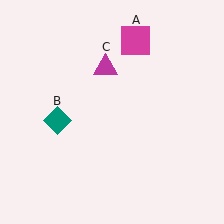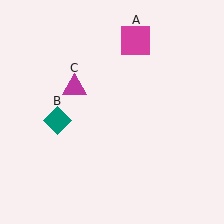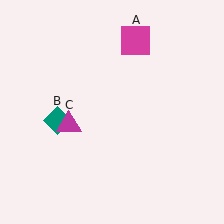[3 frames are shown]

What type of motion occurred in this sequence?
The magenta triangle (object C) rotated counterclockwise around the center of the scene.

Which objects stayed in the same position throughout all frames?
Magenta square (object A) and teal diamond (object B) remained stationary.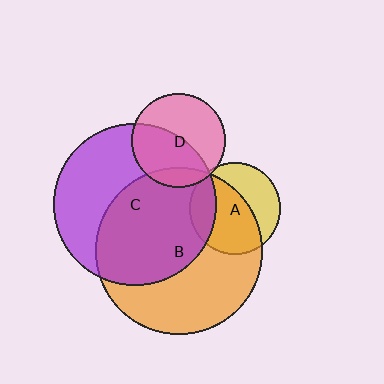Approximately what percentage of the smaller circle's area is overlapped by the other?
Approximately 15%.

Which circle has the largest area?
Circle B (orange).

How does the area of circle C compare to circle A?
Approximately 3.2 times.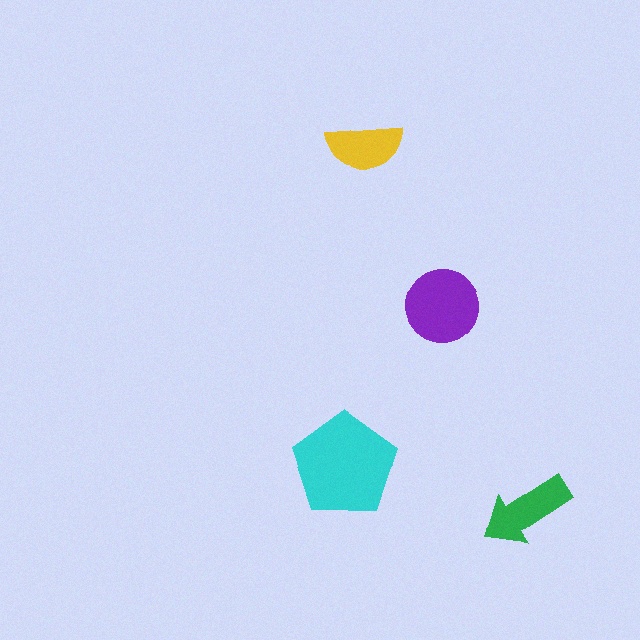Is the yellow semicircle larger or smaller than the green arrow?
Smaller.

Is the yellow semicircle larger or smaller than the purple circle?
Smaller.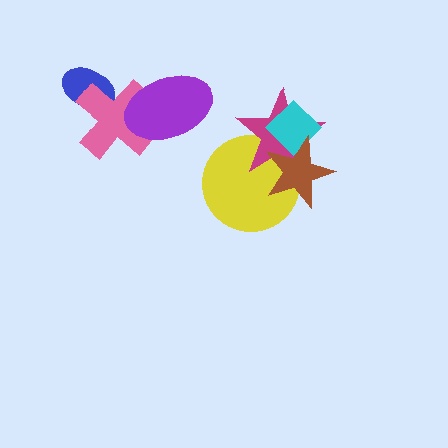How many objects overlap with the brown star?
3 objects overlap with the brown star.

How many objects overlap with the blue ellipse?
1 object overlaps with the blue ellipse.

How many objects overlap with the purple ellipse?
1 object overlaps with the purple ellipse.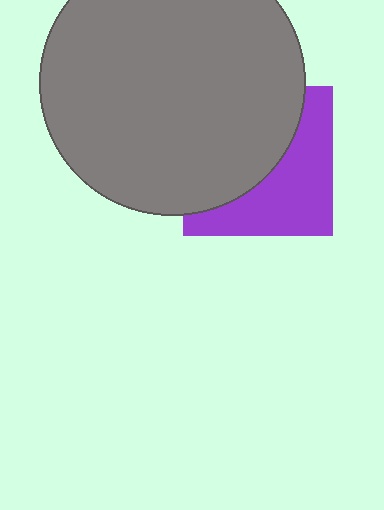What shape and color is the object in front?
The object in front is a gray circle.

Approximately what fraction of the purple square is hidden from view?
Roughly 54% of the purple square is hidden behind the gray circle.